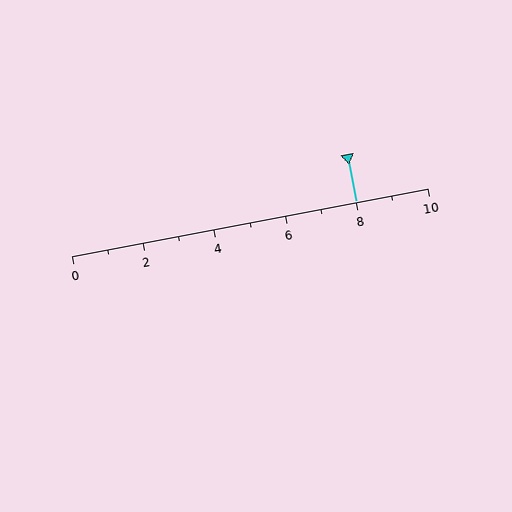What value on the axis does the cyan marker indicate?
The marker indicates approximately 8.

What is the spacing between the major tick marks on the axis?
The major ticks are spaced 2 apart.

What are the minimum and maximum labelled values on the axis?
The axis runs from 0 to 10.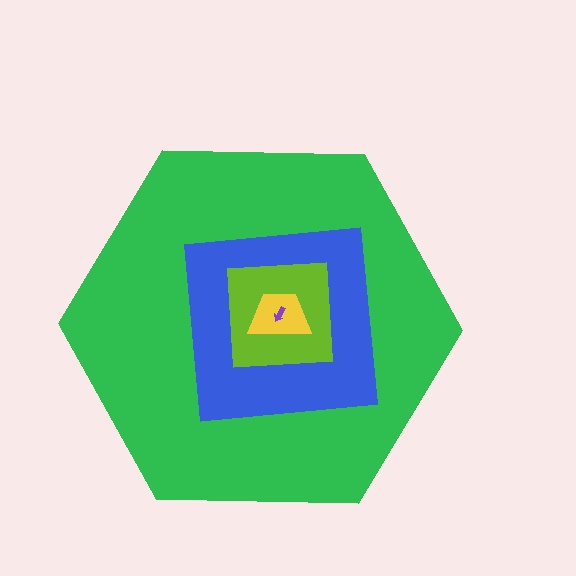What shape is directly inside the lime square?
The yellow trapezoid.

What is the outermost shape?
The green hexagon.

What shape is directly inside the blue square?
The lime square.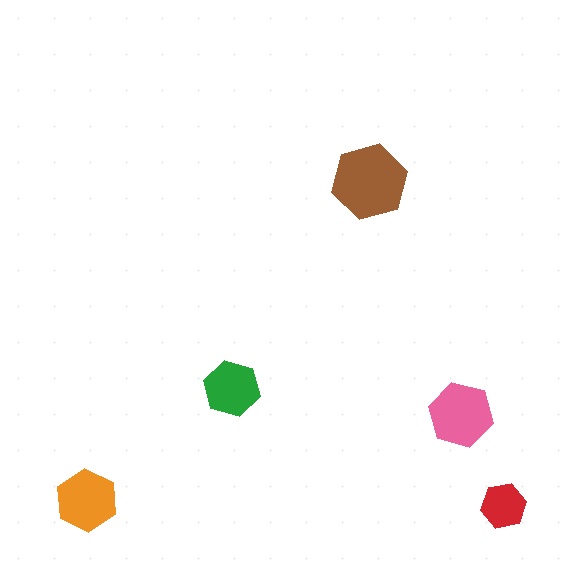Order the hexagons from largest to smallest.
the brown one, the pink one, the orange one, the green one, the red one.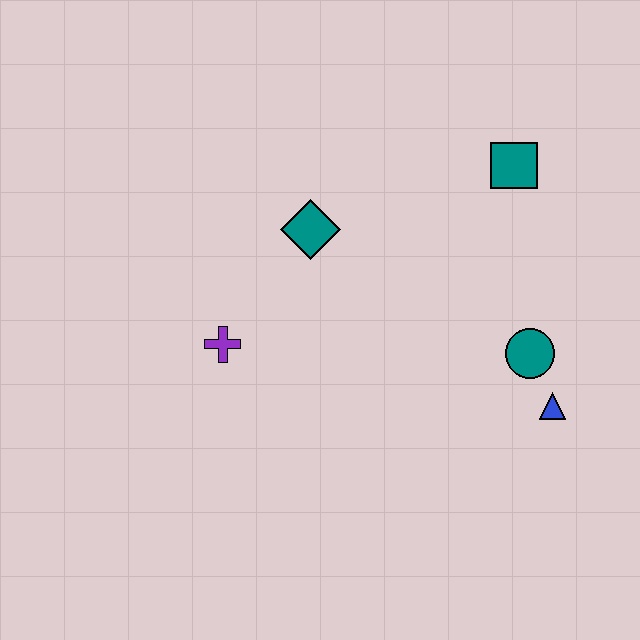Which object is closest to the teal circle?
The blue triangle is closest to the teal circle.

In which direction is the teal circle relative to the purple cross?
The teal circle is to the right of the purple cross.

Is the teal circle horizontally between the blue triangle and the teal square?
Yes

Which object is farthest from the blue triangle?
The purple cross is farthest from the blue triangle.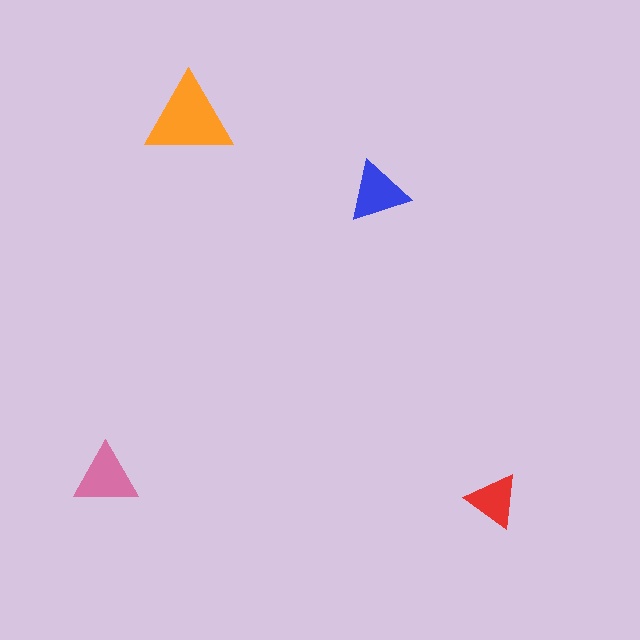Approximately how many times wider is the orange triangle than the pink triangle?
About 1.5 times wider.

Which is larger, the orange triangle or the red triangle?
The orange one.